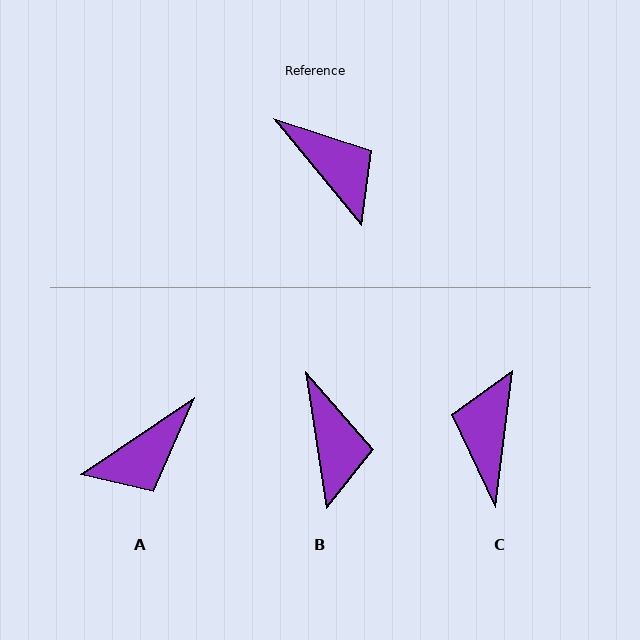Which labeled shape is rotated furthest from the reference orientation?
C, about 133 degrees away.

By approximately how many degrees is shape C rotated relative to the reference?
Approximately 133 degrees counter-clockwise.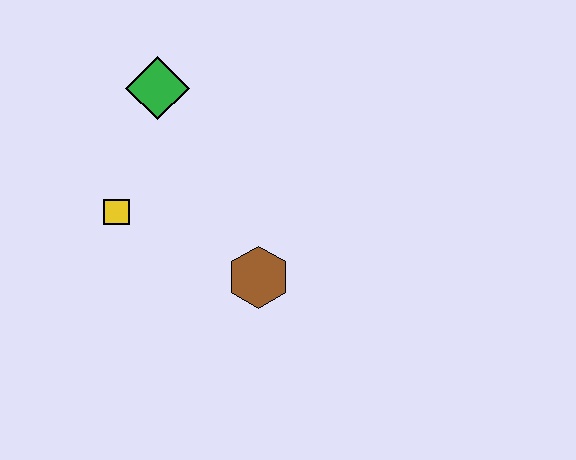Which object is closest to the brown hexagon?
The yellow square is closest to the brown hexagon.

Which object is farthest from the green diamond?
The brown hexagon is farthest from the green diamond.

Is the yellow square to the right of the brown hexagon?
No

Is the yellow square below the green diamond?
Yes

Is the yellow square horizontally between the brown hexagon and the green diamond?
No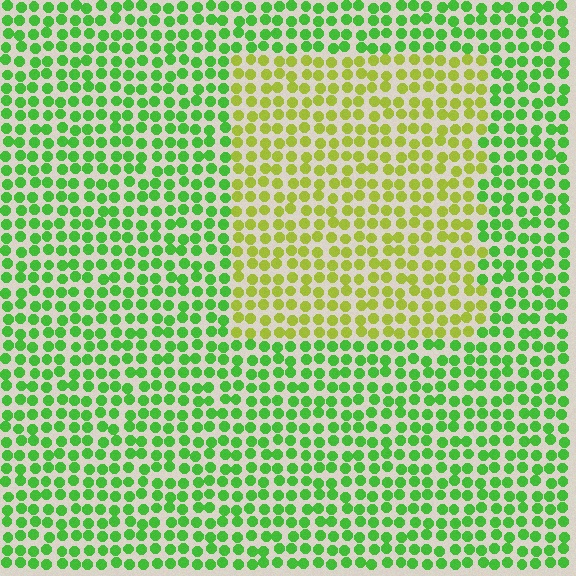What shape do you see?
I see a rectangle.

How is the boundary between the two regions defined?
The boundary is defined purely by a slight shift in hue (about 42 degrees). Spacing, size, and orientation are identical on both sides.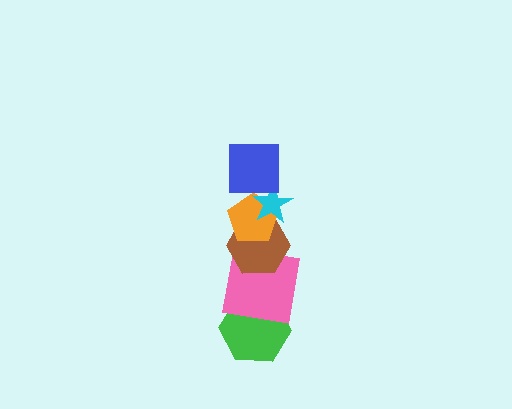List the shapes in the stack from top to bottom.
From top to bottom: the blue square, the cyan star, the orange pentagon, the brown hexagon, the pink square, the green hexagon.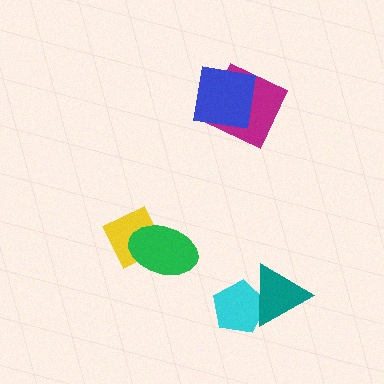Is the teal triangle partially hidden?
No, no other shape covers it.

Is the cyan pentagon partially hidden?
Yes, it is partially covered by another shape.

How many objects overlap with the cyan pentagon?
1 object overlaps with the cyan pentagon.